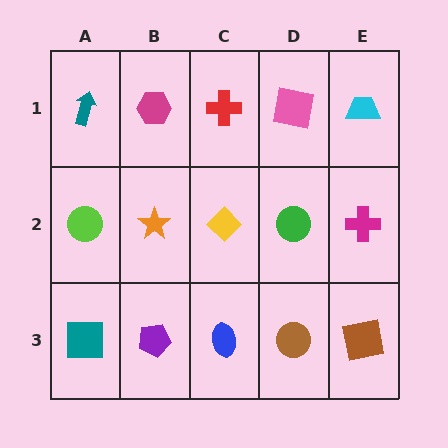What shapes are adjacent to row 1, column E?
A magenta cross (row 2, column E), a pink square (row 1, column D).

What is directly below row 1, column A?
A lime circle.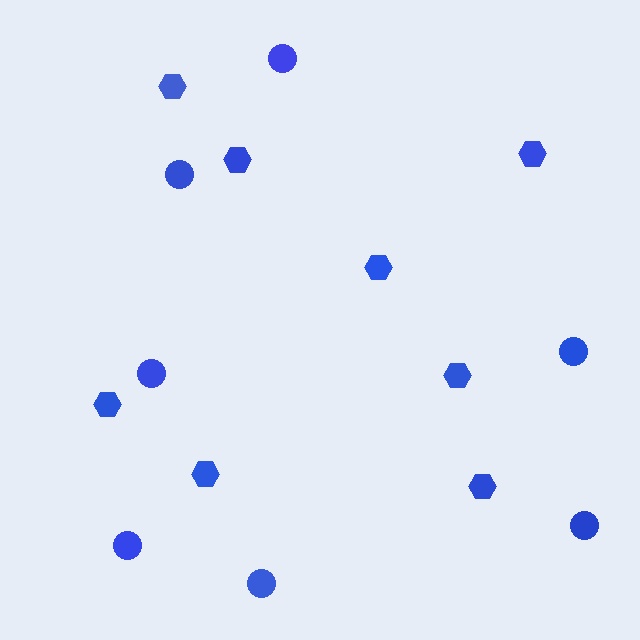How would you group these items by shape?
There are 2 groups: one group of hexagons (8) and one group of circles (7).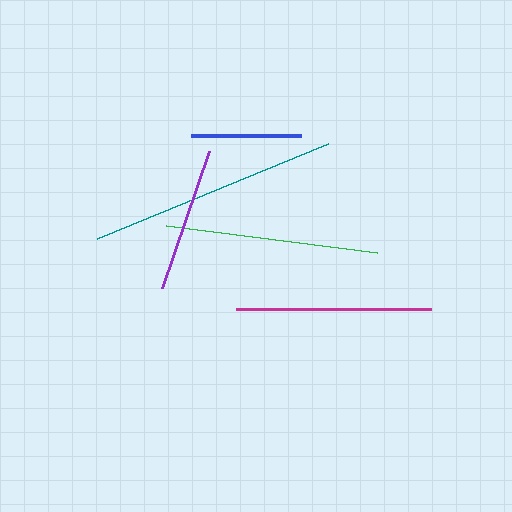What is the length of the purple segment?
The purple segment is approximately 144 pixels long.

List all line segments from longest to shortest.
From longest to shortest: teal, green, magenta, purple, blue.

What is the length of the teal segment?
The teal segment is approximately 250 pixels long.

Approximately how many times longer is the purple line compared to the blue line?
The purple line is approximately 1.3 times the length of the blue line.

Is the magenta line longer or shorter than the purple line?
The magenta line is longer than the purple line.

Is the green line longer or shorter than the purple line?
The green line is longer than the purple line.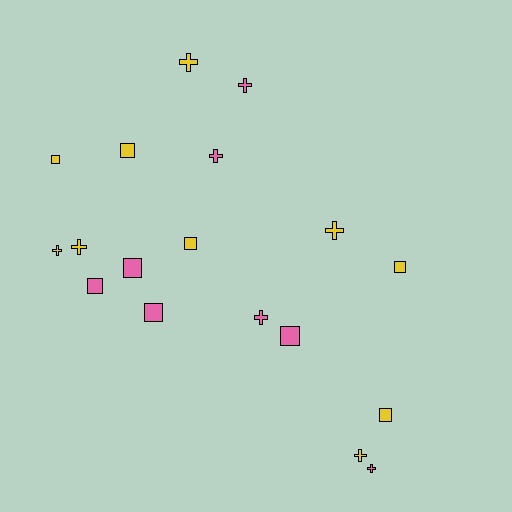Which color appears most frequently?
Yellow, with 10 objects.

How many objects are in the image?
There are 18 objects.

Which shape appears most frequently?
Cross, with 9 objects.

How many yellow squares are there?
There are 5 yellow squares.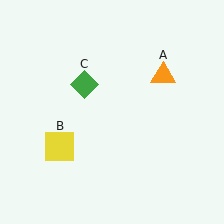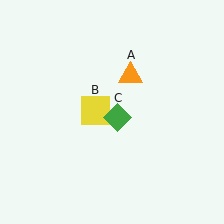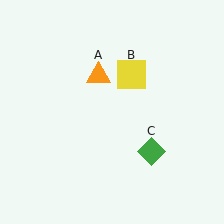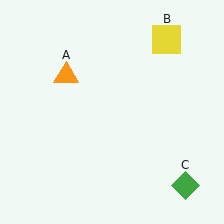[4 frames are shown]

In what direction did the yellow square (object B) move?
The yellow square (object B) moved up and to the right.